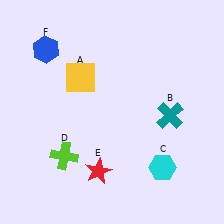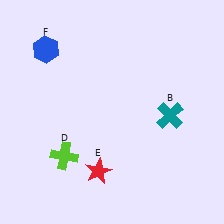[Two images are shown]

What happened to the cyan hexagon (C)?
The cyan hexagon (C) was removed in Image 2. It was in the bottom-right area of Image 1.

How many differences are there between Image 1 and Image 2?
There are 2 differences between the two images.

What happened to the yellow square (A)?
The yellow square (A) was removed in Image 2. It was in the top-left area of Image 1.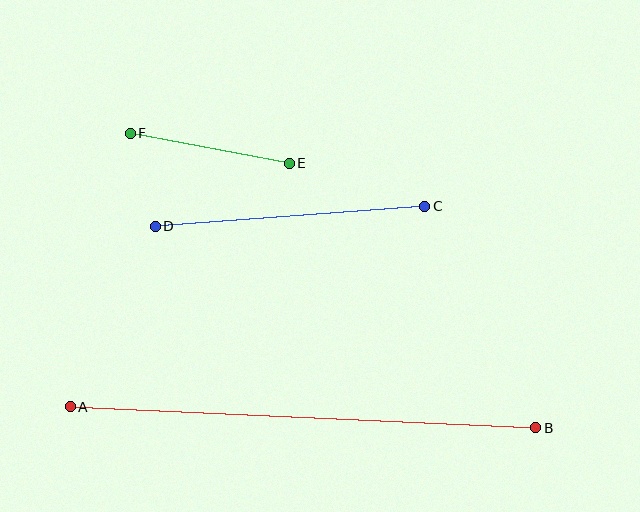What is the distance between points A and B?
The distance is approximately 466 pixels.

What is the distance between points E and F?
The distance is approximately 161 pixels.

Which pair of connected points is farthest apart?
Points A and B are farthest apart.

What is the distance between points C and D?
The distance is approximately 270 pixels.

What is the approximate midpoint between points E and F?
The midpoint is at approximately (210, 148) pixels.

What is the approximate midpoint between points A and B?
The midpoint is at approximately (303, 417) pixels.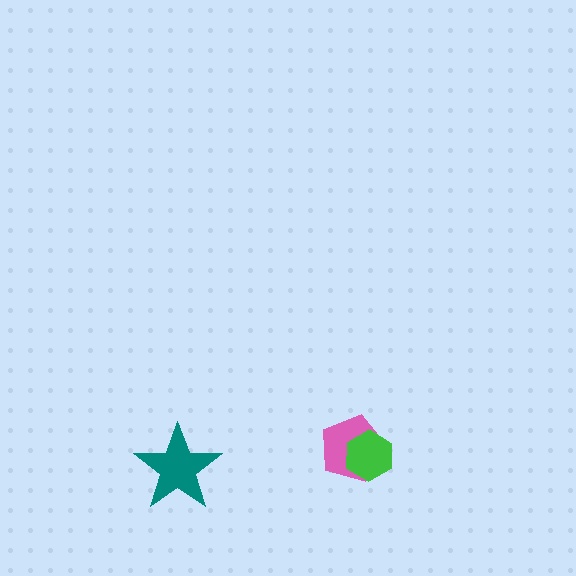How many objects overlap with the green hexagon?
1 object overlaps with the green hexagon.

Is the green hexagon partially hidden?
No, no other shape covers it.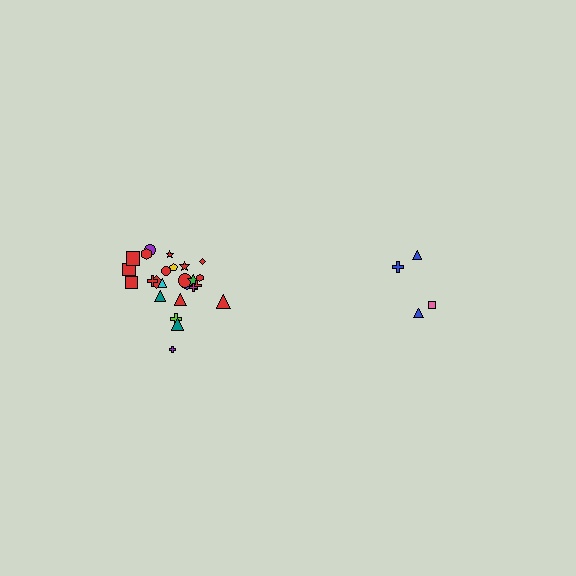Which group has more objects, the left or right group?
The left group.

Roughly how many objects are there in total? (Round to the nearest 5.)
Roughly 30 objects in total.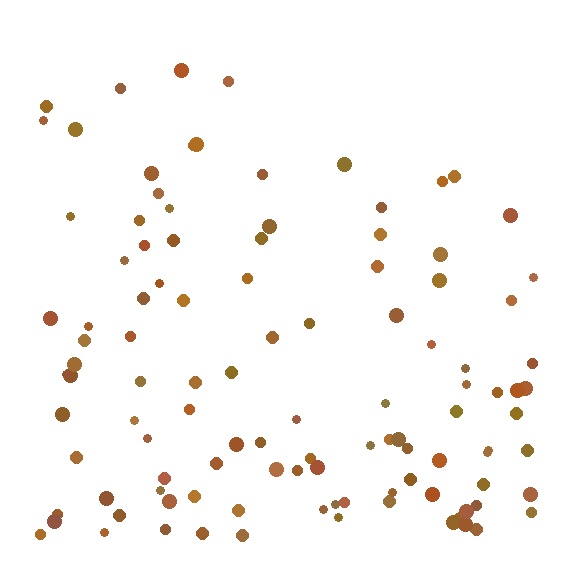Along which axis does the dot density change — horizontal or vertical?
Vertical.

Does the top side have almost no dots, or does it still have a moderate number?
Still a moderate number, just noticeably fewer than the bottom.